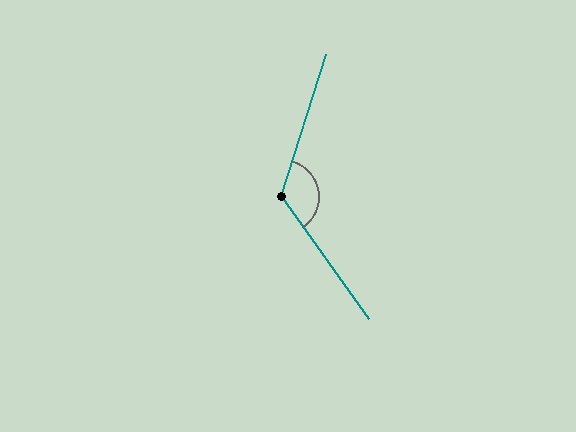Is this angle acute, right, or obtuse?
It is obtuse.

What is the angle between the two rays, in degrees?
Approximately 127 degrees.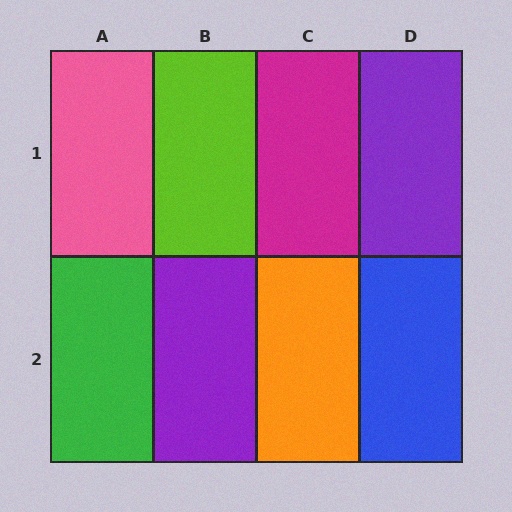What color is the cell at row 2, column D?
Blue.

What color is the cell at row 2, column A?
Green.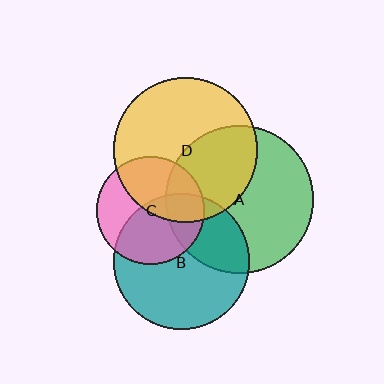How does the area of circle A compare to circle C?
Approximately 1.9 times.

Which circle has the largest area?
Circle A (green).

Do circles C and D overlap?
Yes.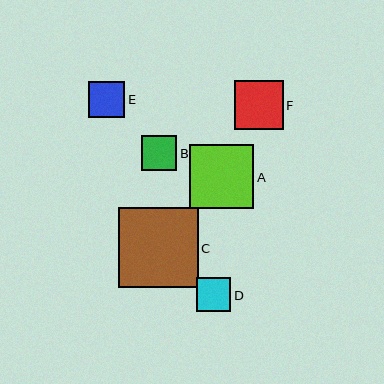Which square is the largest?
Square C is the largest with a size of approximately 80 pixels.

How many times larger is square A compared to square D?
Square A is approximately 1.9 times the size of square D.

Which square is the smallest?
Square D is the smallest with a size of approximately 34 pixels.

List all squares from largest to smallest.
From largest to smallest: C, A, F, E, B, D.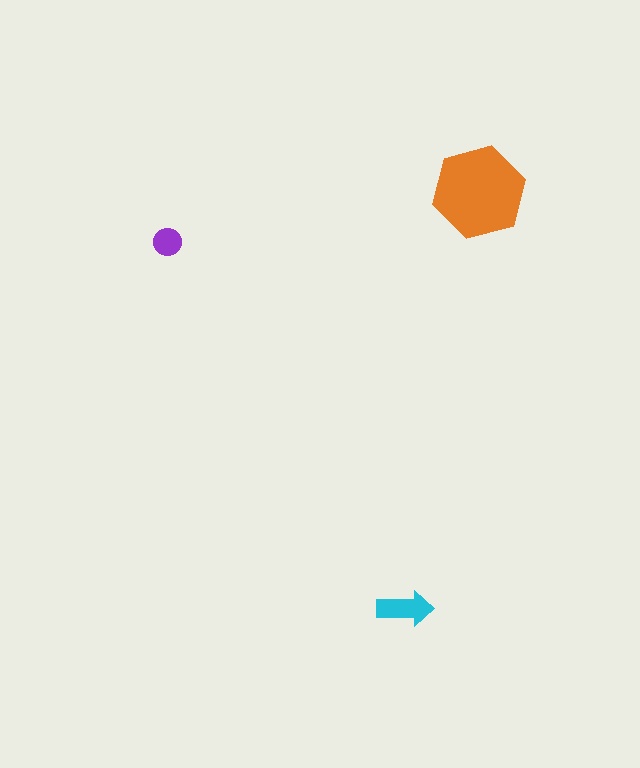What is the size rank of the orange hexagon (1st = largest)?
1st.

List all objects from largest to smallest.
The orange hexagon, the cyan arrow, the purple circle.